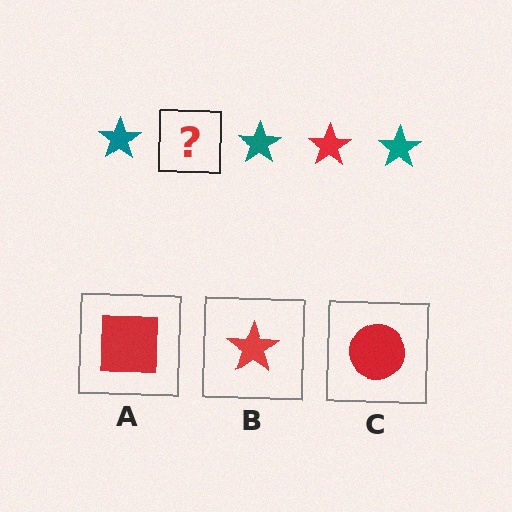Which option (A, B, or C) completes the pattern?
B.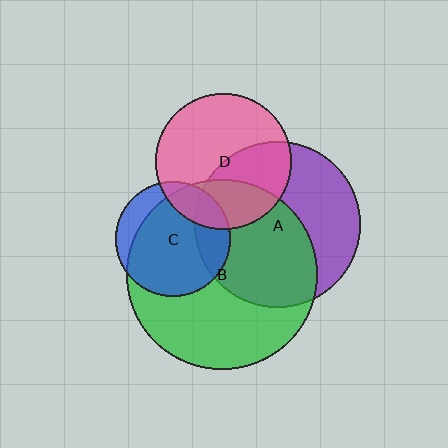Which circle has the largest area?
Circle B (green).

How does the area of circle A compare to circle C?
Approximately 2.1 times.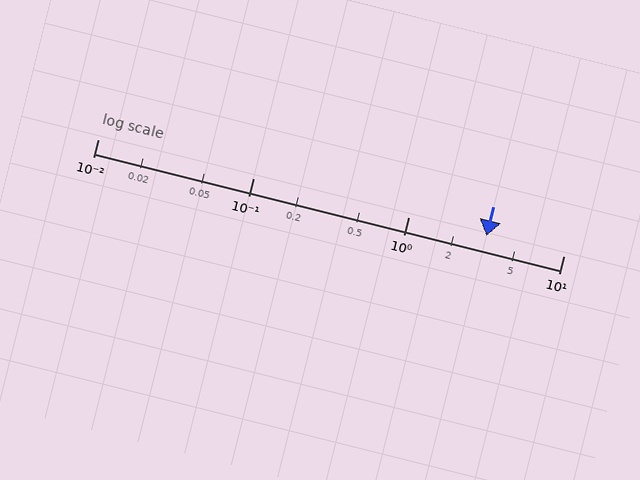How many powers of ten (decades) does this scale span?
The scale spans 3 decades, from 0.01 to 10.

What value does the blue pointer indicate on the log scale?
The pointer indicates approximately 3.2.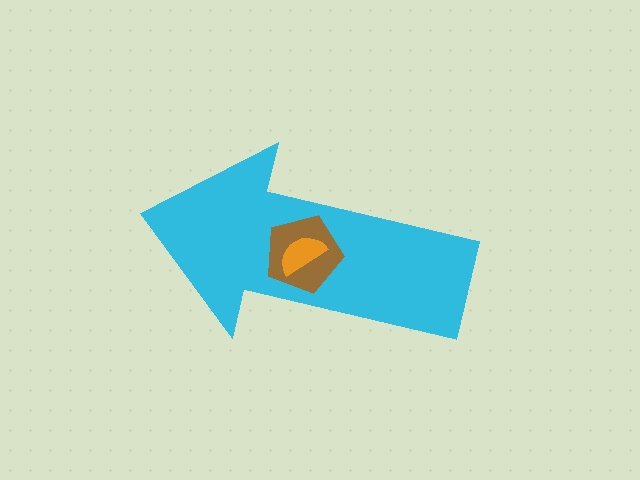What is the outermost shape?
The cyan arrow.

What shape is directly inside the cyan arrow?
The brown pentagon.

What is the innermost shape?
The orange semicircle.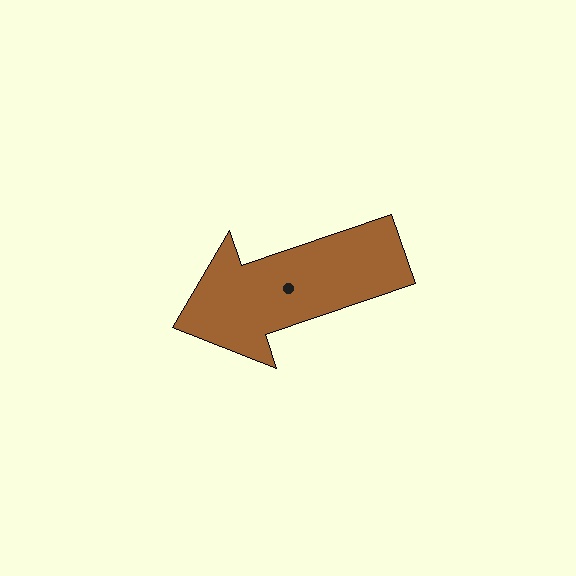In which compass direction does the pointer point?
West.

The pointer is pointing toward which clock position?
Roughly 8 o'clock.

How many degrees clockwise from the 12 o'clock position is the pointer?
Approximately 251 degrees.